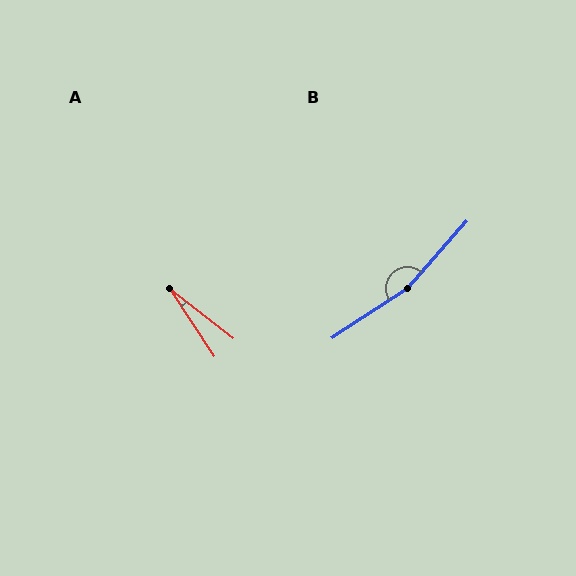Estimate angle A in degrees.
Approximately 19 degrees.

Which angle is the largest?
B, at approximately 164 degrees.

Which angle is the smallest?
A, at approximately 19 degrees.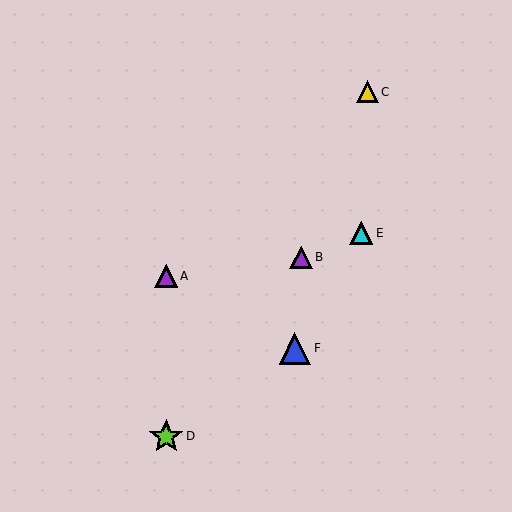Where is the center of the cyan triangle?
The center of the cyan triangle is at (361, 233).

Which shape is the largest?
The lime star (labeled D) is the largest.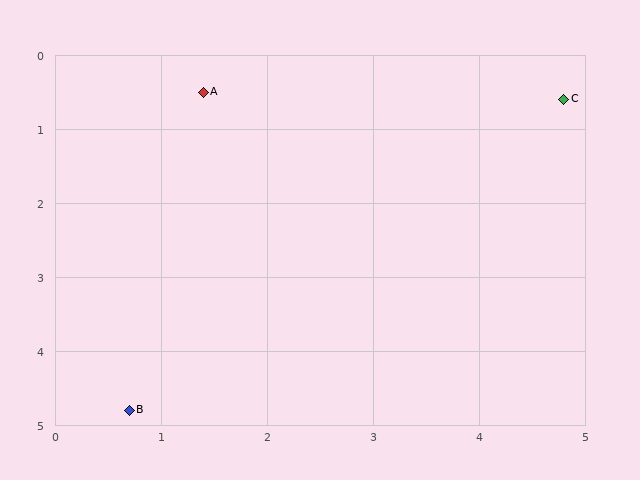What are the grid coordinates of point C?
Point C is at approximately (4.8, 0.6).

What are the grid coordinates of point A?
Point A is at approximately (1.4, 0.5).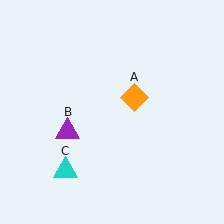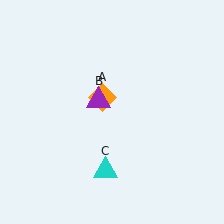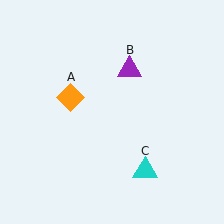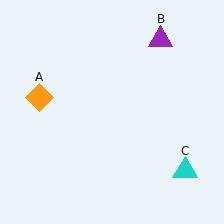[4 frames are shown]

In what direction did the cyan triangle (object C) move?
The cyan triangle (object C) moved right.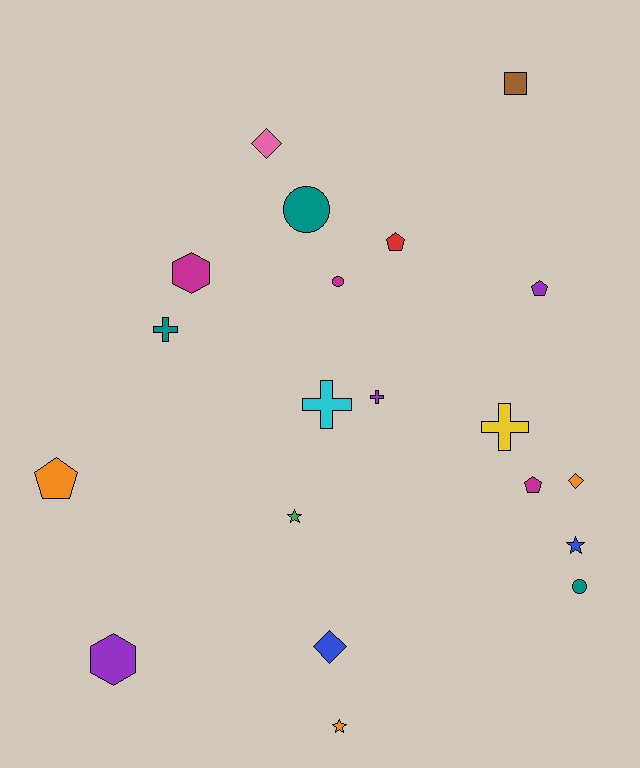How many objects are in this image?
There are 20 objects.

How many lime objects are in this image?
There are no lime objects.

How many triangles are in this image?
There are no triangles.